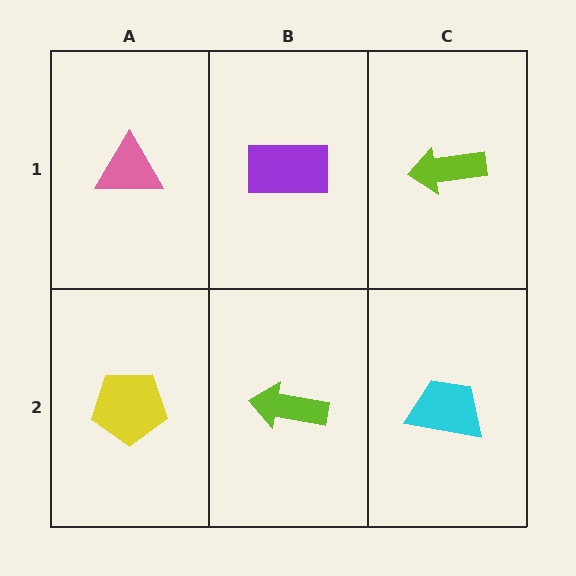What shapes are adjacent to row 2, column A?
A pink triangle (row 1, column A), a lime arrow (row 2, column B).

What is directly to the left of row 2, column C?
A lime arrow.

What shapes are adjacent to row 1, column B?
A lime arrow (row 2, column B), a pink triangle (row 1, column A), a lime arrow (row 1, column C).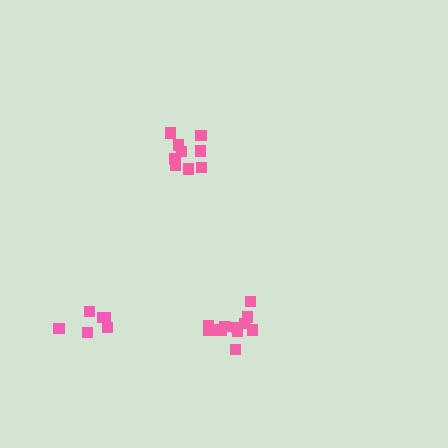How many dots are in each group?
Group 1: 6 dots, Group 2: 12 dots, Group 3: 10 dots (28 total).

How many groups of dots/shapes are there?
There are 3 groups.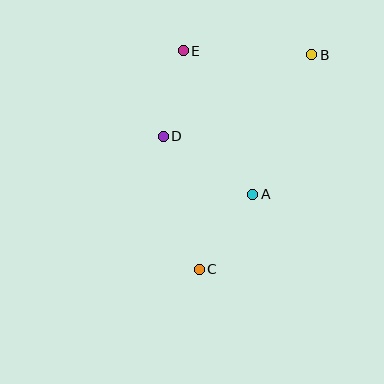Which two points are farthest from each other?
Points B and C are farthest from each other.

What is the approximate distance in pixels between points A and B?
The distance between A and B is approximately 151 pixels.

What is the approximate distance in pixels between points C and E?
The distance between C and E is approximately 219 pixels.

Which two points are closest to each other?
Points D and E are closest to each other.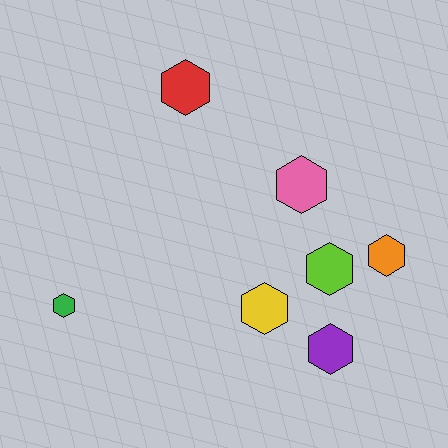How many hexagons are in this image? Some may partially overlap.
There are 7 hexagons.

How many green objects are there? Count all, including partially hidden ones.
There is 1 green object.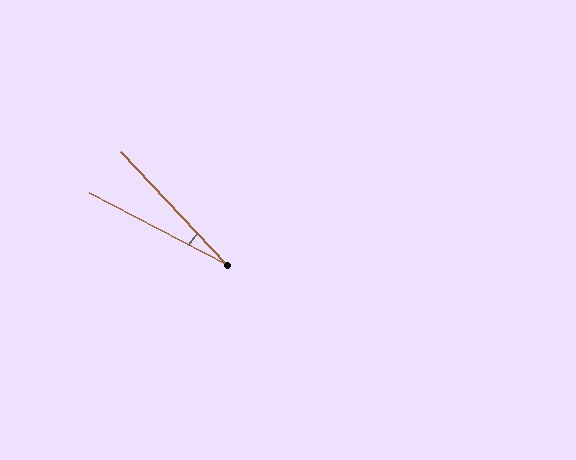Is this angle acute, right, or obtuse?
It is acute.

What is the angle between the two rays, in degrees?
Approximately 19 degrees.